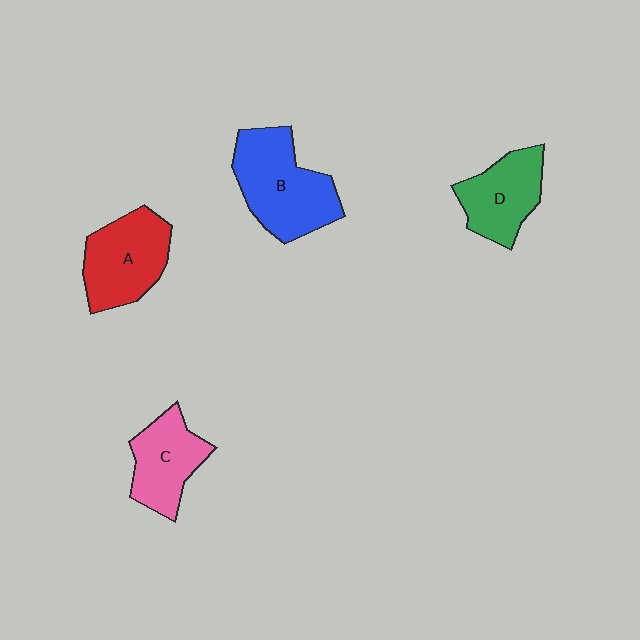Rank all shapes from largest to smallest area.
From largest to smallest: B (blue), A (red), D (green), C (pink).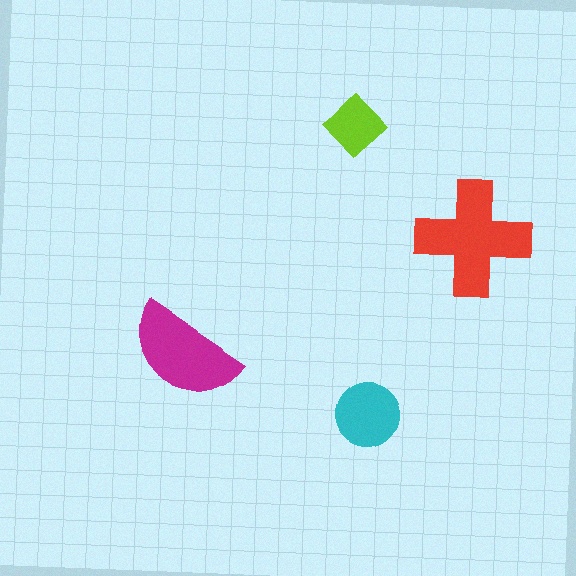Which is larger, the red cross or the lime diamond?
The red cross.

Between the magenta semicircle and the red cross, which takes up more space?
The red cross.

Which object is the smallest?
The lime diamond.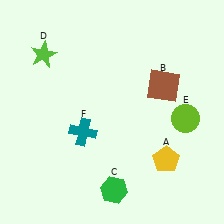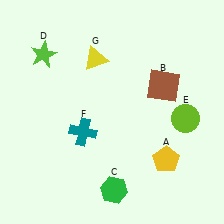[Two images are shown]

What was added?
A yellow triangle (G) was added in Image 2.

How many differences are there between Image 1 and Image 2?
There is 1 difference between the two images.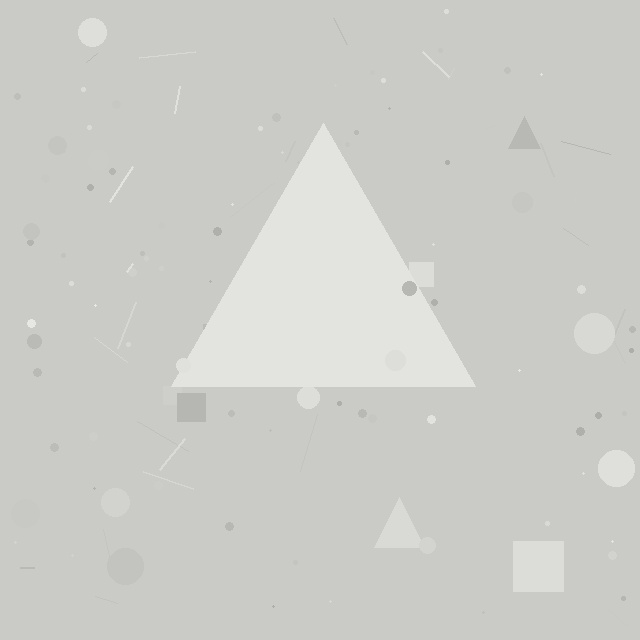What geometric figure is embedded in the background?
A triangle is embedded in the background.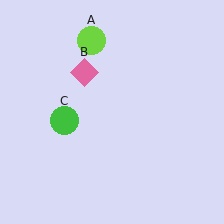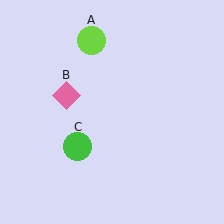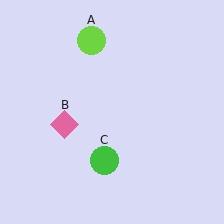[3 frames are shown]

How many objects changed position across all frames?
2 objects changed position: pink diamond (object B), green circle (object C).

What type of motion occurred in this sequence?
The pink diamond (object B), green circle (object C) rotated counterclockwise around the center of the scene.